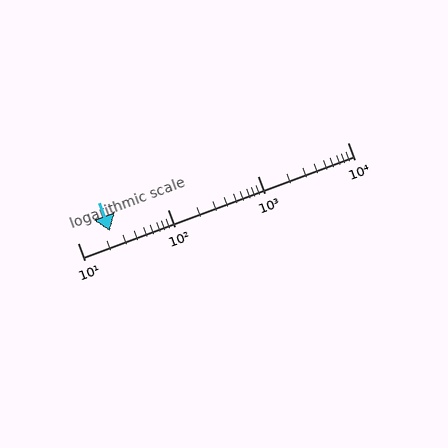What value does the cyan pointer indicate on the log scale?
The pointer indicates approximately 23.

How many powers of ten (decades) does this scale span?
The scale spans 3 decades, from 10 to 10000.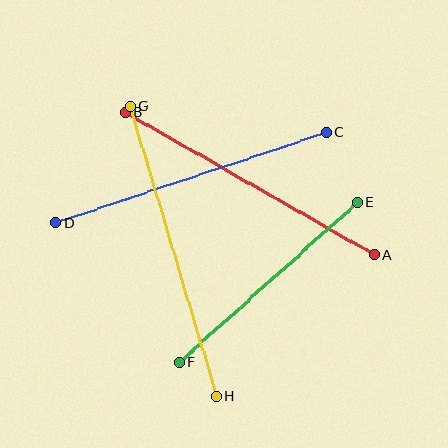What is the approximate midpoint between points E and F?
The midpoint is at approximately (268, 282) pixels.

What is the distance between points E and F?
The distance is approximately 239 pixels.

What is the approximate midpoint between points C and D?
The midpoint is at approximately (191, 178) pixels.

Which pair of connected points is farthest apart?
Points G and H are farthest apart.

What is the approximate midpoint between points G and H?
The midpoint is at approximately (173, 251) pixels.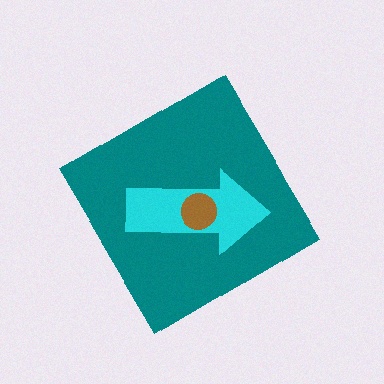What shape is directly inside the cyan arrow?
The brown circle.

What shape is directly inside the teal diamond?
The cyan arrow.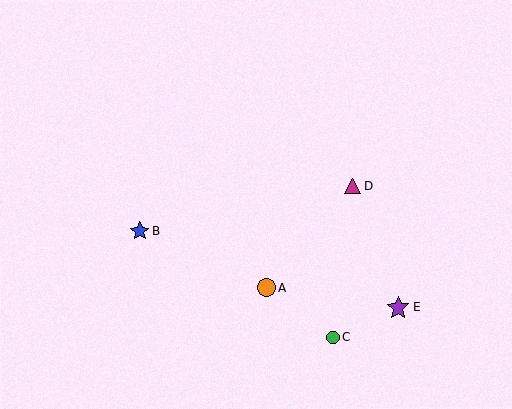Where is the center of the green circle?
The center of the green circle is at (333, 338).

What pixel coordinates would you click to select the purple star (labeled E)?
Click at (398, 308) to select the purple star E.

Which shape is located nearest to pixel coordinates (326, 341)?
The green circle (labeled C) at (333, 338) is nearest to that location.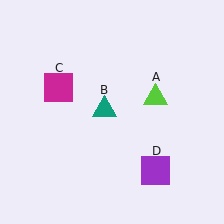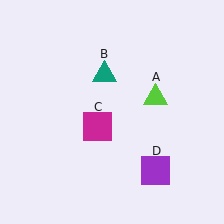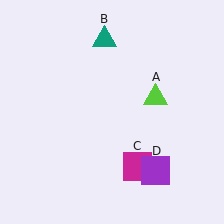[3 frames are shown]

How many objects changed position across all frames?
2 objects changed position: teal triangle (object B), magenta square (object C).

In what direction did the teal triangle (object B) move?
The teal triangle (object B) moved up.